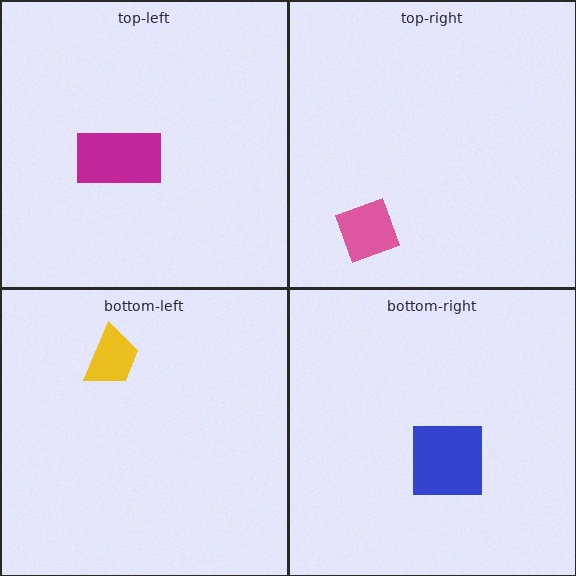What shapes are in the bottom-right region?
The blue square.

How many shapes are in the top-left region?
1.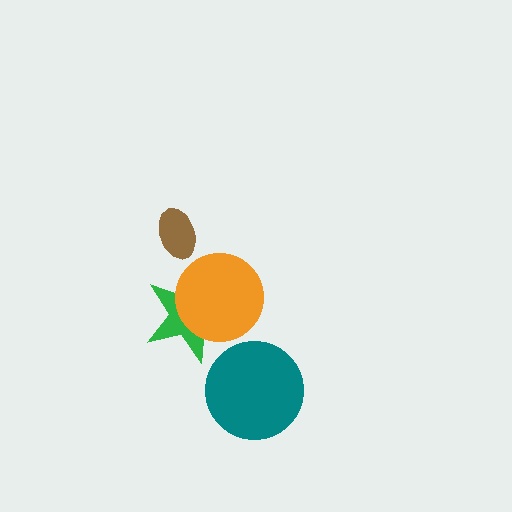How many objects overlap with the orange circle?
1 object overlaps with the orange circle.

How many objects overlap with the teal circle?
0 objects overlap with the teal circle.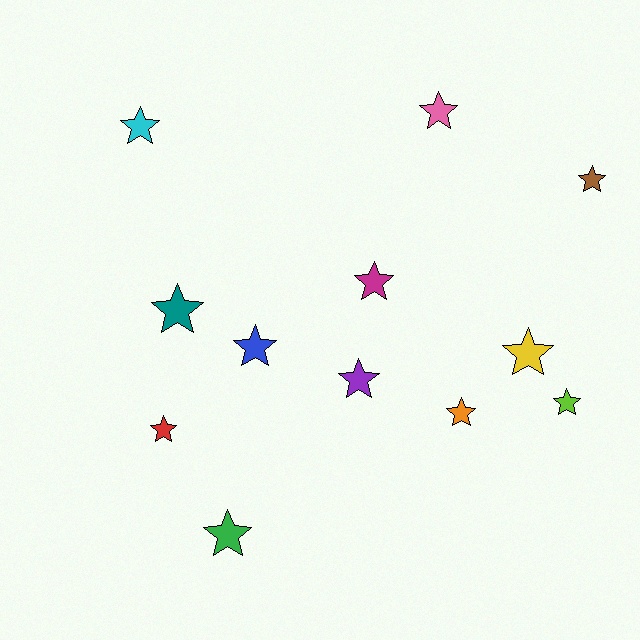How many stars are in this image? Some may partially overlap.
There are 12 stars.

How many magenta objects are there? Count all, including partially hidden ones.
There is 1 magenta object.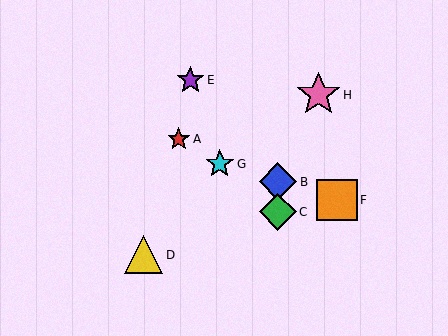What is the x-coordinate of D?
Object D is at x≈144.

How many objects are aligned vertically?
2 objects (B, C) are aligned vertically.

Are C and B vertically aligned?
Yes, both are at x≈278.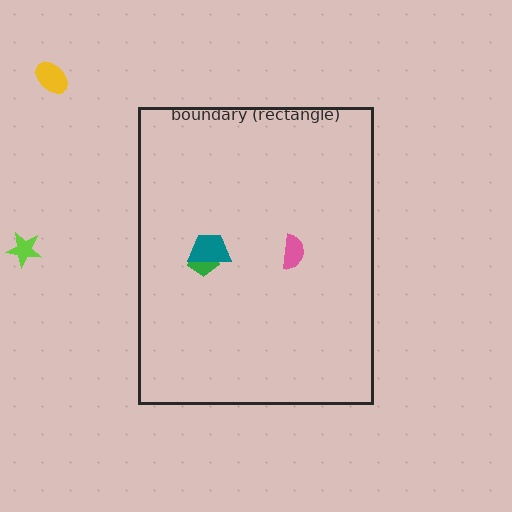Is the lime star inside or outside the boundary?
Outside.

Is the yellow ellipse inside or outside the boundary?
Outside.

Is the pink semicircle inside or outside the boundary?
Inside.